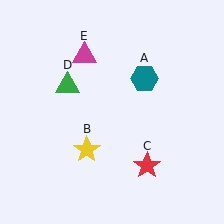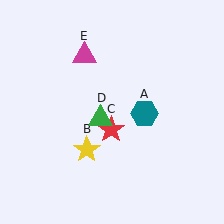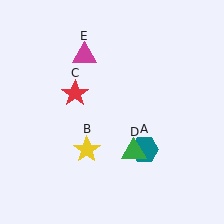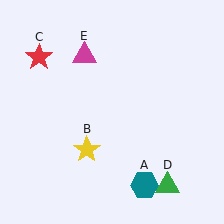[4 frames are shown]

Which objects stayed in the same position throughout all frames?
Yellow star (object B) and magenta triangle (object E) remained stationary.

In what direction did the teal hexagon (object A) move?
The teal hexagon (object A) moved down.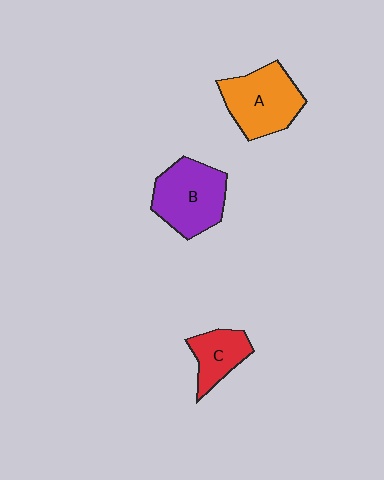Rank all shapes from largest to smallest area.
From largest to smallest: B (purple), A (orange), C (red).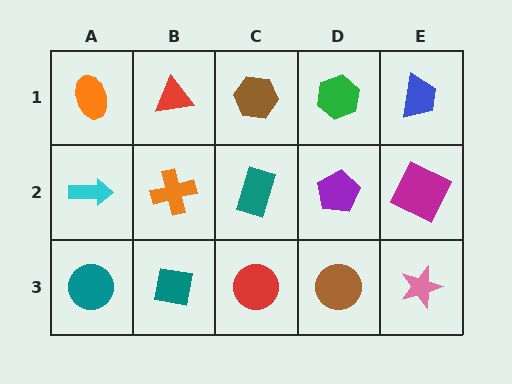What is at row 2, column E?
A magenta square.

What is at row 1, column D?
A green hexagon.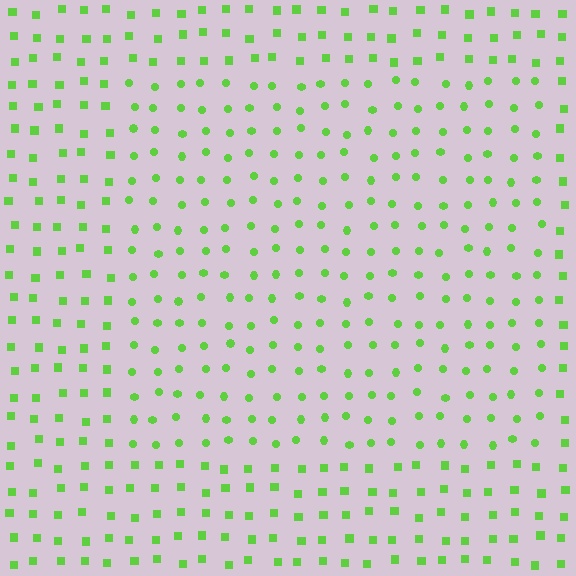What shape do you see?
I see a rectangle.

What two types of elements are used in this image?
The image uses circles inside the rectangle region and squares outside it.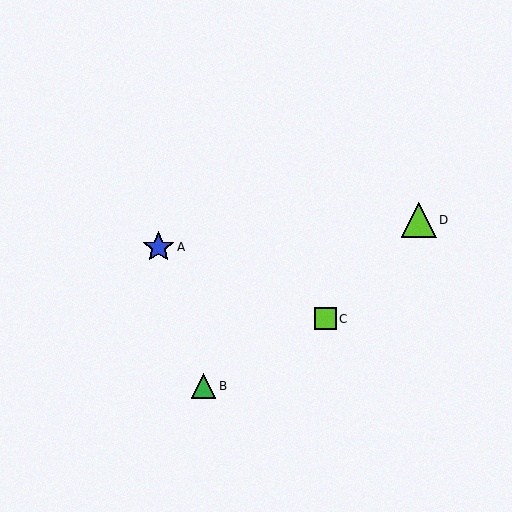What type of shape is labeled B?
Shape B is a green triangle.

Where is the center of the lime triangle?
The center of the lime triangle is at (419, 220).